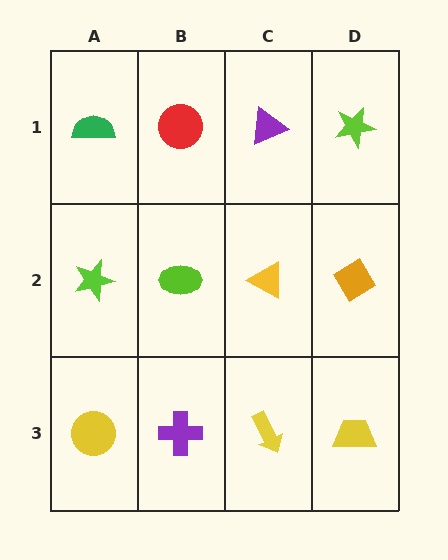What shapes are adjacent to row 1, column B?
A lime ellipse (row 2, column B), a green semicircle (row 1, column A), a purple triangle (row 1, column C).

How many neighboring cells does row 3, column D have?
2.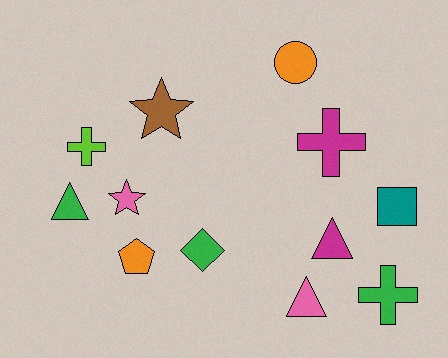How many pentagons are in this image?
There is 1 pentagon.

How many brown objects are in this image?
There is 1 brown object.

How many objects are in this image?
There are 12 objects.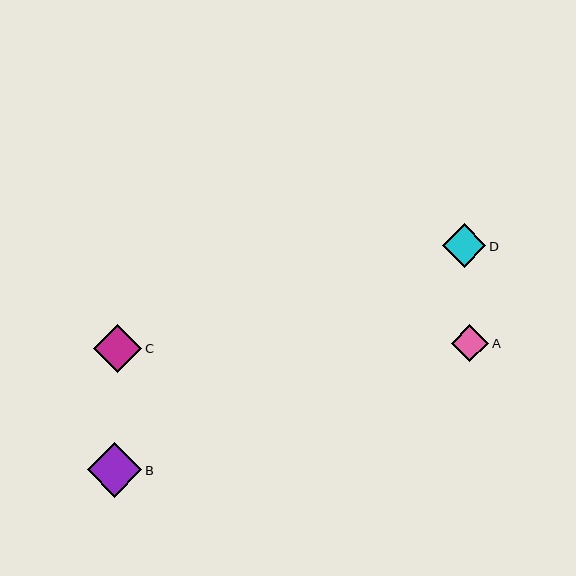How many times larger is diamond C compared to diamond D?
Diamond C is approximately 1.1 times the size of diamond D.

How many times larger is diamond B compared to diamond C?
Diamond B is approximately 1.1 times the size of diamond C.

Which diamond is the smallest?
Diamond A is the smallest with a size of approximately 37 pixels.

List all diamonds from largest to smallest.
From largest to smallest: B, C, D, A.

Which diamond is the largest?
Diamond B is the largest with a size of approximately 55 pixels.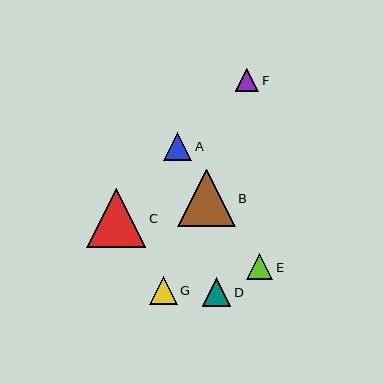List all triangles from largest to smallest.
From largest to smallest: C, B, D, G, A, E, F.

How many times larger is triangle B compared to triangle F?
Triangle B is approximately 2.5 times the size of triangle F.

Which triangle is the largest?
Triangle C is the largest with a size of approximately 59 pixels.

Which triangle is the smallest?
Triangle F is the smallest with a size of approximately 23 pixels.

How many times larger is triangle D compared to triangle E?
Triangle D is approximately 1.1 times the size of triangle E.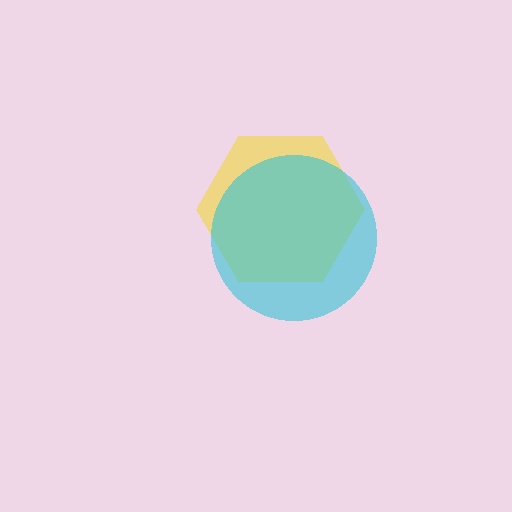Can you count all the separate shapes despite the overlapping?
Yes, there are 2 separate shapes.